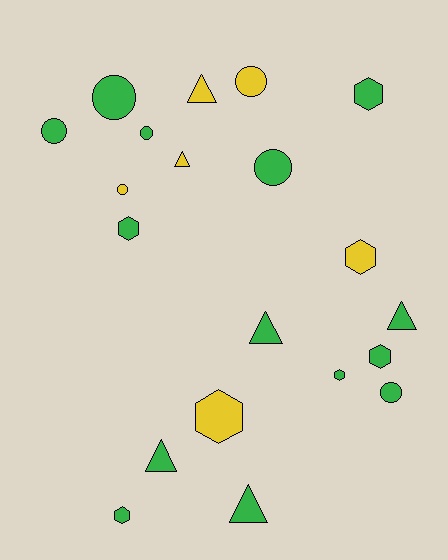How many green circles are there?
There are 5 green circles.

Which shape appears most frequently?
Hexagon, with 7 objects.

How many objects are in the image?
There are 20 objects.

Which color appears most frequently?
Green, with 14 objects.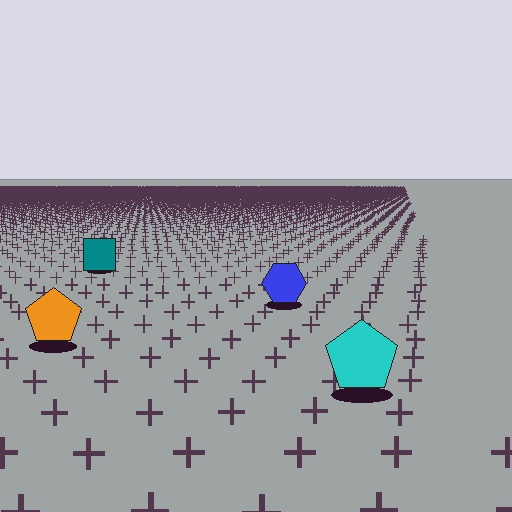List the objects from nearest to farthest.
From nearest to farthest: the cyan pentagon, the orange pentagon, the blue hexagon, the teal square.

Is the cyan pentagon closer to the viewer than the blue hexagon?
Yes. The cyan pentagon is closer — you can tell from the texture gradient: the ground texture is coarser near it.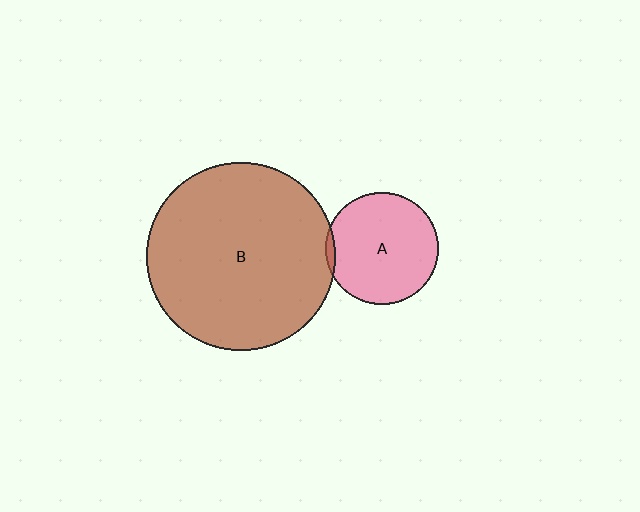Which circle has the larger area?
Circle B (brown).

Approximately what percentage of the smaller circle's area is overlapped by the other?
Approximately 5%.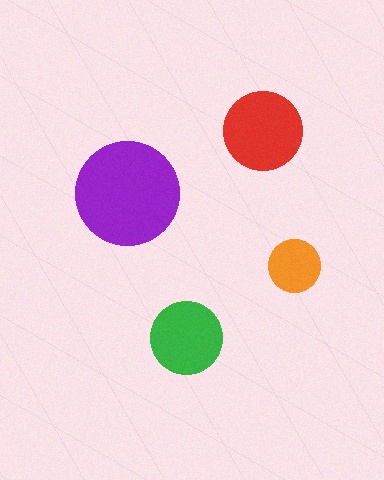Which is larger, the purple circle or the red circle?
The purple one.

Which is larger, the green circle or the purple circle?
The purple one.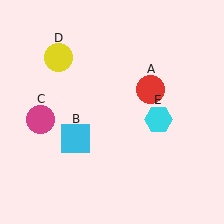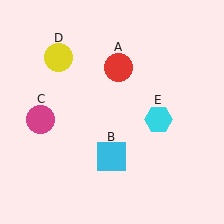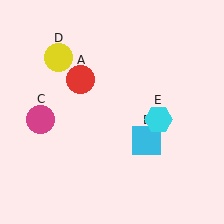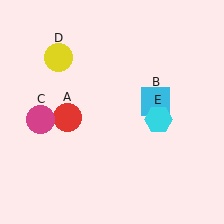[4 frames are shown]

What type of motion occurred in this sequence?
The red circle (object A), cyan square (object B) rotated counterclockwise around the center of the scene.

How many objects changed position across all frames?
2 objects changed position: red circle (object A), cyan square (object B).